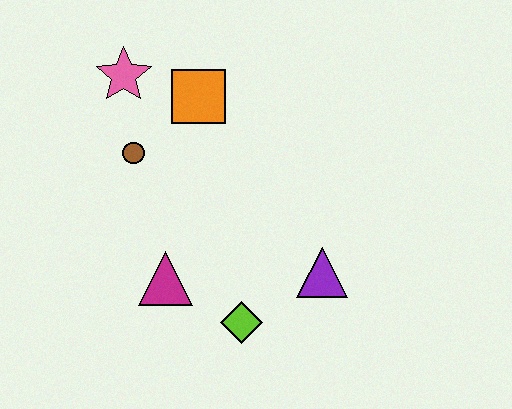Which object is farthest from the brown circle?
The purple triangle is farthest from the brown circle.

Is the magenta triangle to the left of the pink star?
No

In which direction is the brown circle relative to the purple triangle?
The brown circle is to the left of the purple triangle.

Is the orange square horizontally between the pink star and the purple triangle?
Yes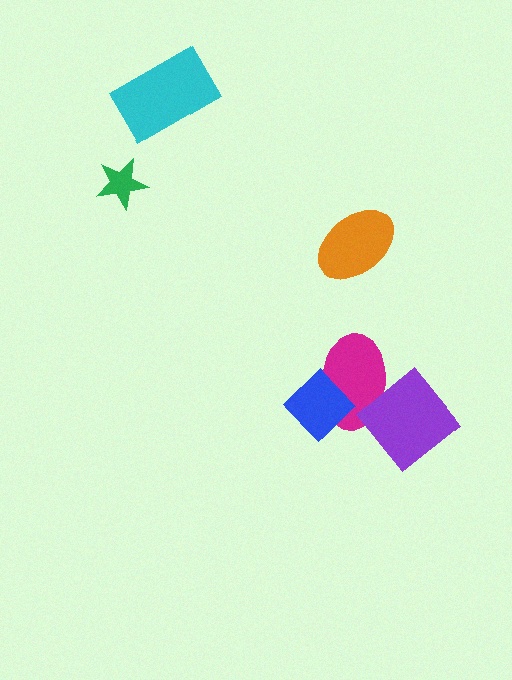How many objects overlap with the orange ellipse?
0 objects overlap with the orange ellipse.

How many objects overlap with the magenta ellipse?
2 objects overlap with the magenta ellipse.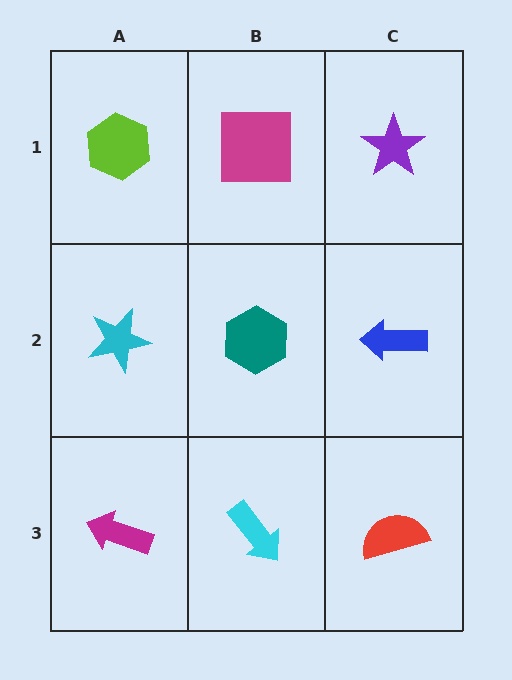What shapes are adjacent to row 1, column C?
A blue arrow (row 2, column C), a magenta square (row 1, column B).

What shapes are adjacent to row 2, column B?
A magenta square (row 1, column B), a cyan arrow (row 3, column B), a cyan star (row 2, column A), a blue arrow (row 2, column C).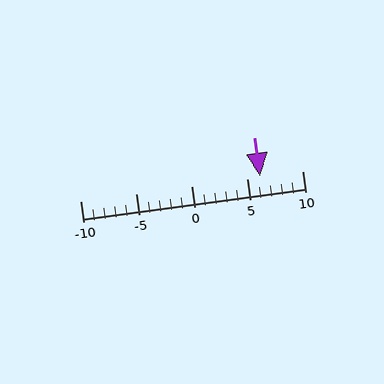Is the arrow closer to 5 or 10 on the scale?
The arrow is closer to 5.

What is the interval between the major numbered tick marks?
The major tick marks are spaced 5 units apart.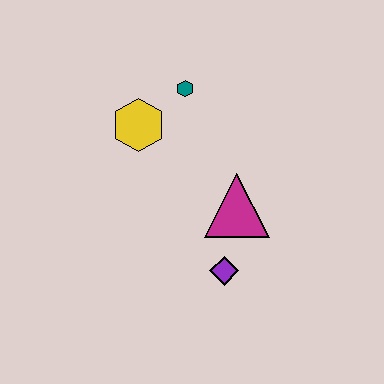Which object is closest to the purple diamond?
The magenta triangle is closest to the purple diamond.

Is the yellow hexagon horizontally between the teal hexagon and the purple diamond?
No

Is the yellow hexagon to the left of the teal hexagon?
Yes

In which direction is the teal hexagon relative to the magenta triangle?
The teal hexagon is above the magenta triangle.